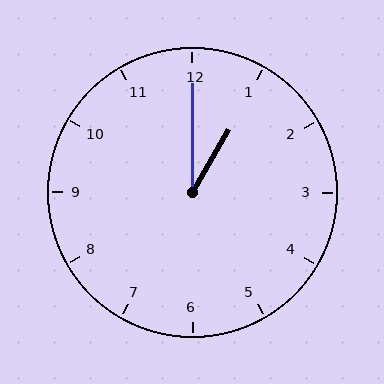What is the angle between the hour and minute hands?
Approximately 30 degrees.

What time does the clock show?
1:00.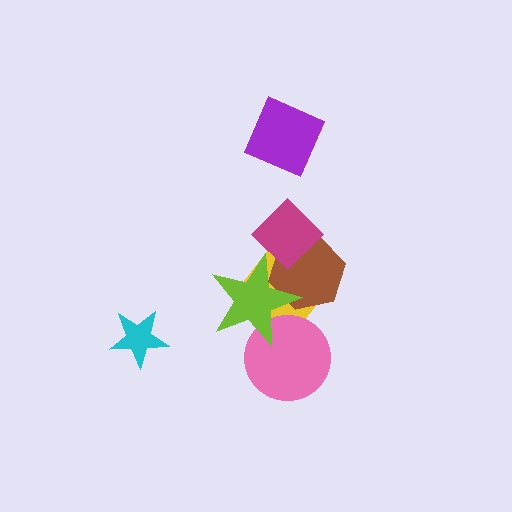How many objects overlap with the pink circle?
1 object overlaps with the pink circle.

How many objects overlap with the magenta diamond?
3 objects overlap with the magenta diamond.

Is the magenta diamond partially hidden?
Yes, it is partially covered by another shape.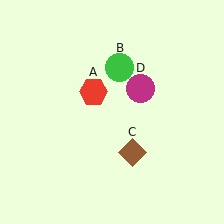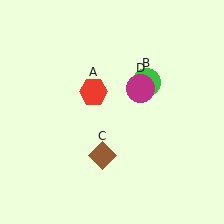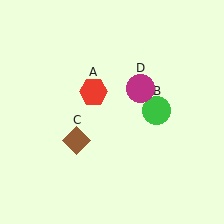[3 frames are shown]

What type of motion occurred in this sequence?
The green circle (object B), brown diamond (object C) rotated clockwise around the center of the scene.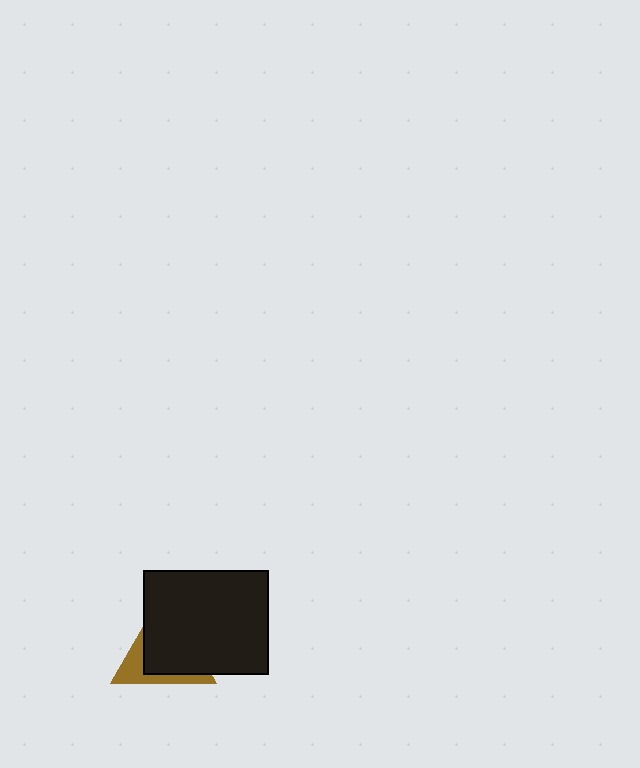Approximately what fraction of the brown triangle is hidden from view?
Roughly 69% of the brown triangle is hidden behind the black rectangle.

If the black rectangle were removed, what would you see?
You would see the complete brown triangle.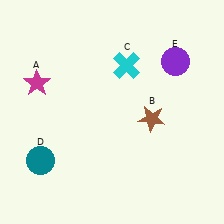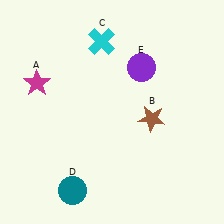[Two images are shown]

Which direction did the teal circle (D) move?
The teal circle (D) moved right.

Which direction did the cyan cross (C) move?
The cyan cross (C) moved left.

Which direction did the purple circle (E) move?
The purple circle (E) moved left.